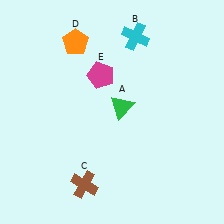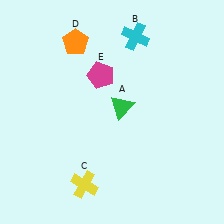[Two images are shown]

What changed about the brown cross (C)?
In Image 1, C is brown. In Image 2, it changed to yellow.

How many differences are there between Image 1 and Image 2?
There is 1 difference between the two images.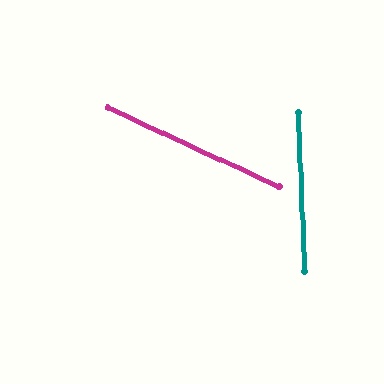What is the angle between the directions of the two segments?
Approximately 63 degrees.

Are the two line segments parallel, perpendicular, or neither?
Neither parallel nor perpendicular — they differ by about 63°.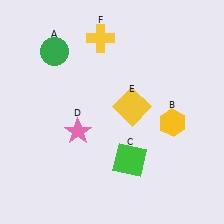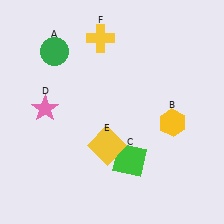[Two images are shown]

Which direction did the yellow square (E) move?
The yellow square (E) moved down.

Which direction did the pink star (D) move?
The pink star (D) moved left.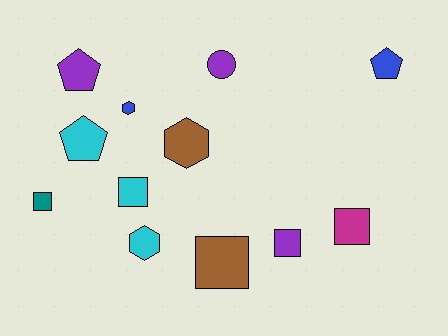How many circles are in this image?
There is 1 circle.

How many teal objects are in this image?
There is 1 teal object.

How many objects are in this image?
There are 12 objects.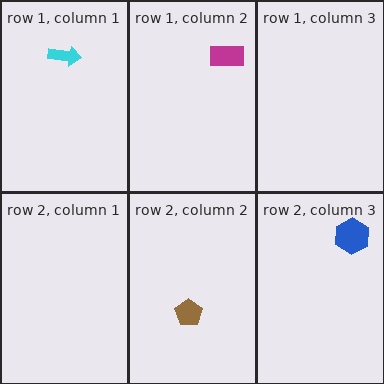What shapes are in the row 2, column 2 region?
The brown pentagon.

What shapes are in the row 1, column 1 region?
The cyan arrow.